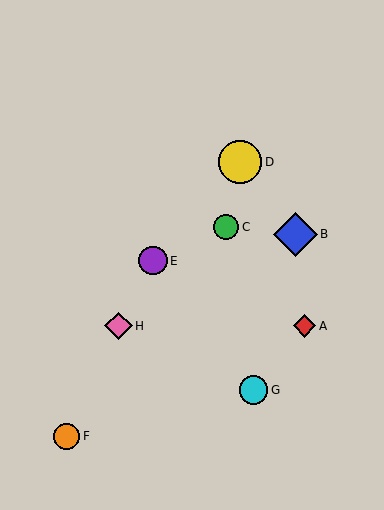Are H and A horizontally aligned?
Yes, both are at y≈326.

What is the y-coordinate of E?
Object E is at y≈261.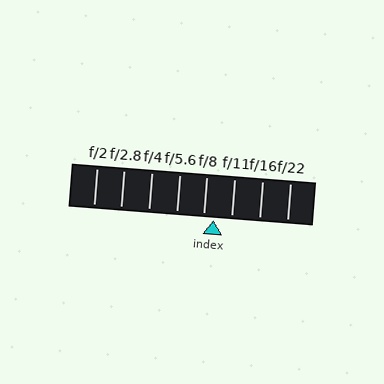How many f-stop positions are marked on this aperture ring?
There are 8 f-stop positions marked.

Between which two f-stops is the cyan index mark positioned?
The index mark is between f/8 and f/11.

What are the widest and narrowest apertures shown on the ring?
The widest aperture shown is f/2 and the narrowest is f/22.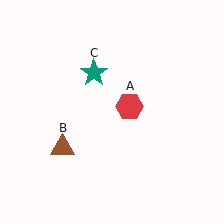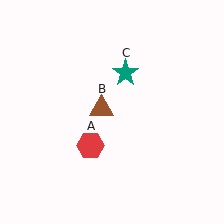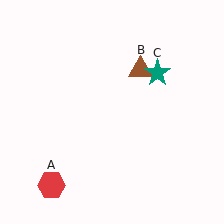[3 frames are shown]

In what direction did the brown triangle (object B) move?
The brown triangle (object B) moved up and to the right.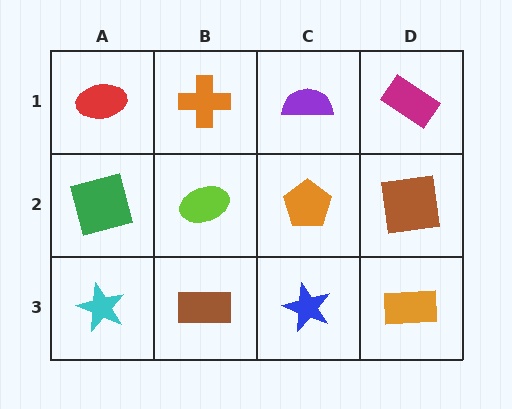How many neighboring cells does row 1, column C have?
3.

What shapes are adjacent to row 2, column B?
An orange cross (row 1, column B), a brown rectangle (row 3, column B), a green square (row 2, column A), an orange pentagon (row 2, column C).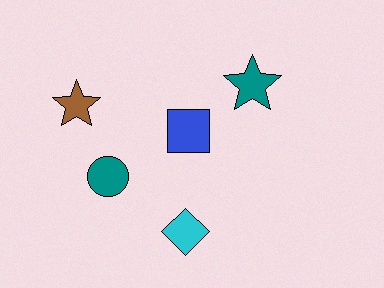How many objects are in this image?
There are 5 objects.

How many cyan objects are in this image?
There is 1 cyan object.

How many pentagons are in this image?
There are no pentagons.